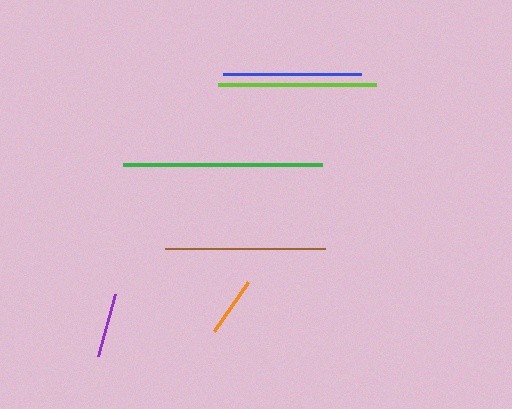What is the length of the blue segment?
The blue segment is approximately 138 pixels long.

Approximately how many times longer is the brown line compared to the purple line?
The brown line is approximately 2.5 times the length of the purple line.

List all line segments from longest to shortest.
From longest to shortest: green, brown, lime, blue, purple, orange.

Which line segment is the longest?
The green line is the longest at approximately 199 pixels.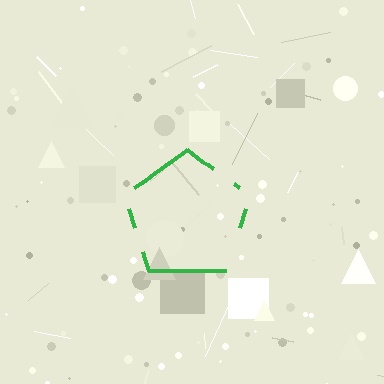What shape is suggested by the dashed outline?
The dashed outline suggests a pentagon.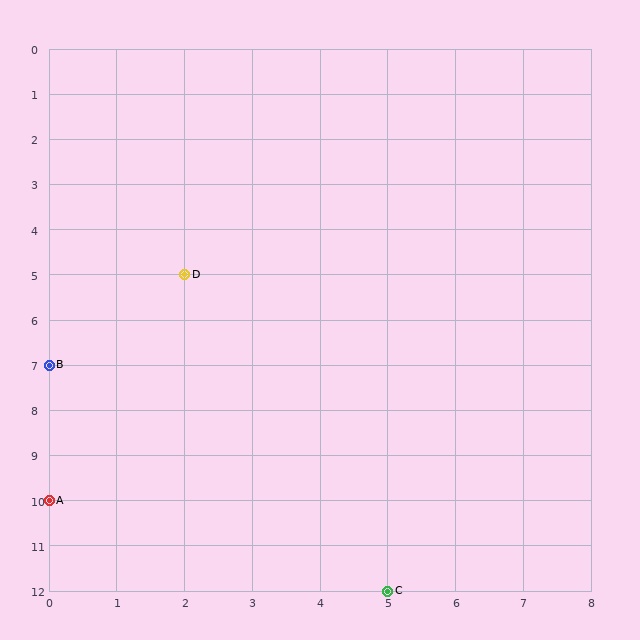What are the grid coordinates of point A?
Point A is at grid coordinates (0, 10).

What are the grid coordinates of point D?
Point D is at grid coordinates (2, 5).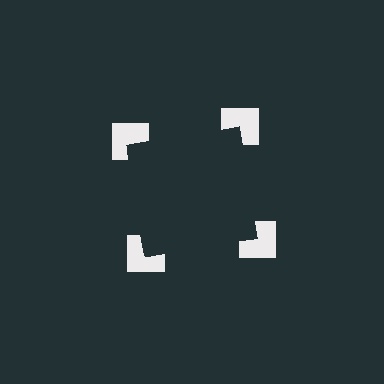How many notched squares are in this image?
There are 4 — one at each vertex of the illusory square.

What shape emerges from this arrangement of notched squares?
An illusory square — its edges are inferred from the aligned wedge cuts in the notched squares, not physically drawn.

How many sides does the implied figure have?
4 sides.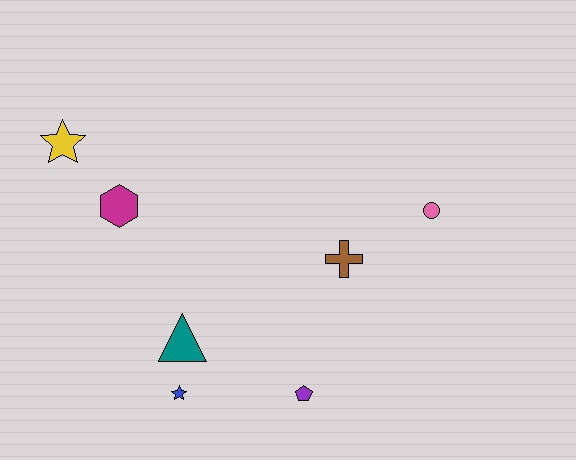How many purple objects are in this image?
There is 1 purple object.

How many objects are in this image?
There are 7 objects.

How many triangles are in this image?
There is 1 triangle.